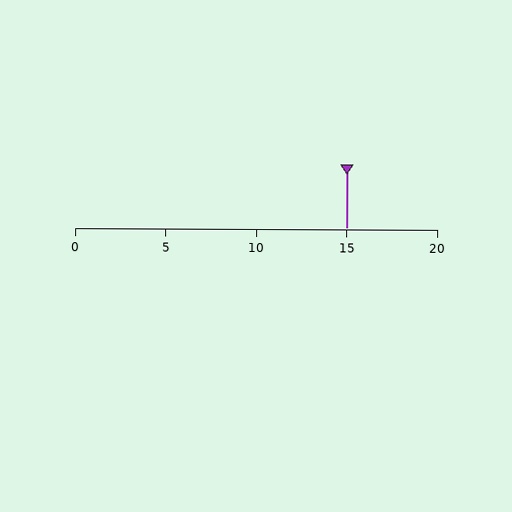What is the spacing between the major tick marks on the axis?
The major ticks are spaced 5 apart.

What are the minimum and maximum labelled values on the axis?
The axis runs from 0 to 20.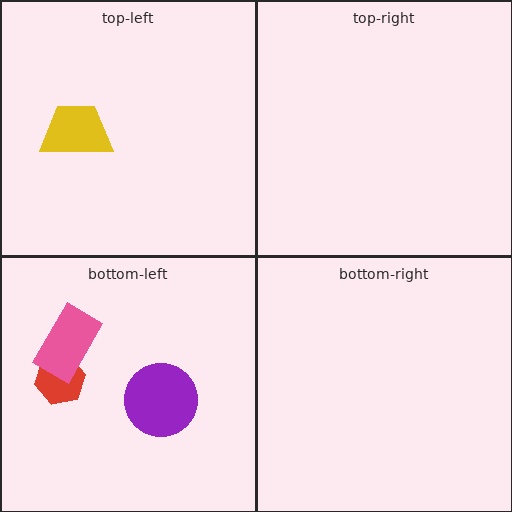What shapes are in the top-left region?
The yellow trapezoid.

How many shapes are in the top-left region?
1.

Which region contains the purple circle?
The bottom-left region.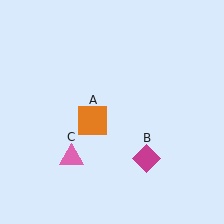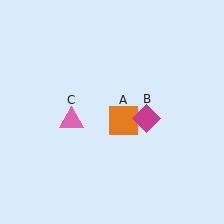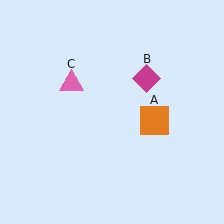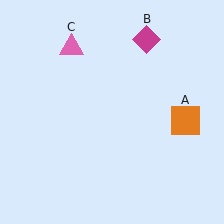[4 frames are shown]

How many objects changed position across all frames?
3 objects changed position: orange square (object A), magenta diamond (object B), pink triangle (object C).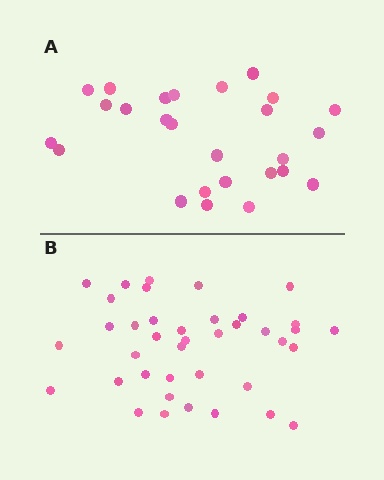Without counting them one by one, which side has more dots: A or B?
Region B (the bottom region) has more dots.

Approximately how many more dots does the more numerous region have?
Region B has approximately 15 more dots than region A.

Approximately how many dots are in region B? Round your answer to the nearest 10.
About 40 dots. (The exact count is 39, which rounds to 40.)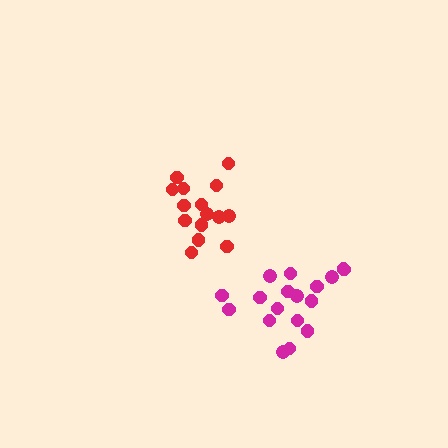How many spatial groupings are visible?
There are 2 spatial groupings.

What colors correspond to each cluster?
The clusters are colored: magenta, red.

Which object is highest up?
The red cluster is topmost.